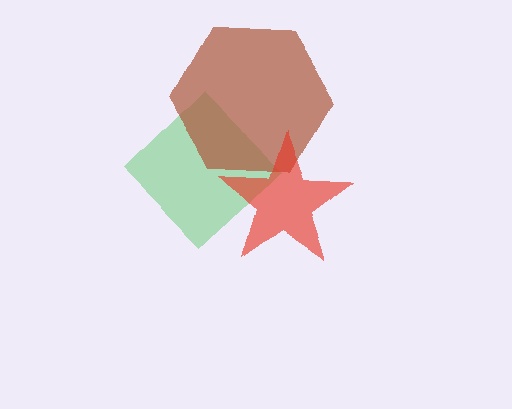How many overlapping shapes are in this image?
There are 3 overlapping shapes in the image.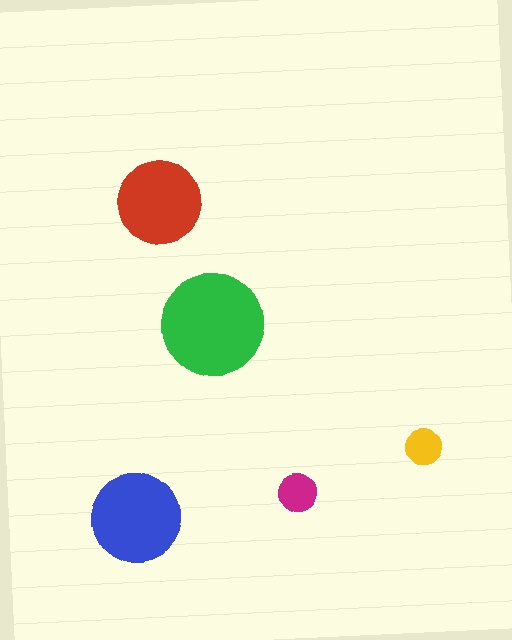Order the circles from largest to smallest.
the green one, the blue one, the red one, the magenta one, the yellow one.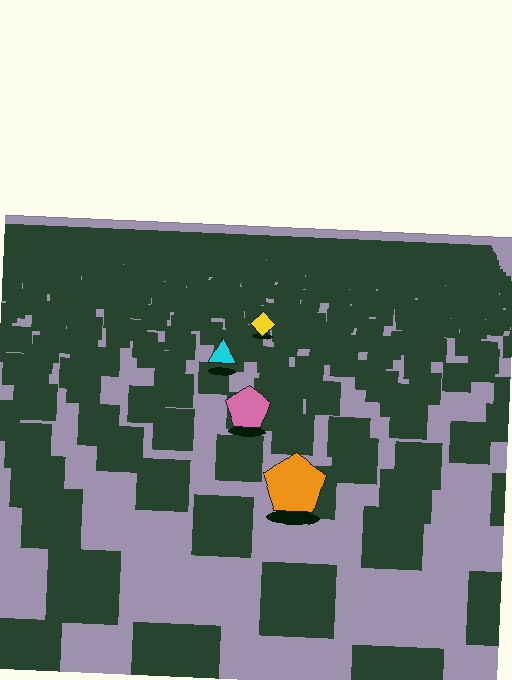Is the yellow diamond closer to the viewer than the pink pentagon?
No. The pink pentagon is closer — you can tell from the texture gradient: the ground texture is coarser near it.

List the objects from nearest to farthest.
From nearest to farthest: the orange pentagon, the pink pentagon, the cyan triangle, the yellow diamond.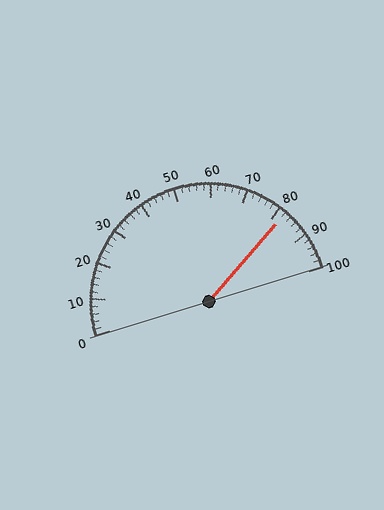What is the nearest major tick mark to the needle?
The nearest major tick mark is 80.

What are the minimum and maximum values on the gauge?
The gauge ranges from 0 to 100.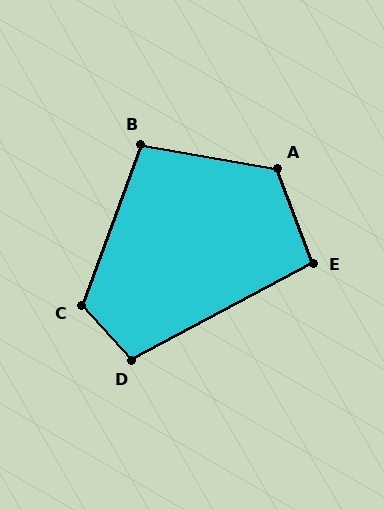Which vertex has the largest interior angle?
A, at approximately 121 degrees.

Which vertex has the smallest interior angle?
E, at approximately 98 degrees.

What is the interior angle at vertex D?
Approximately 104 degrees (obtuse).